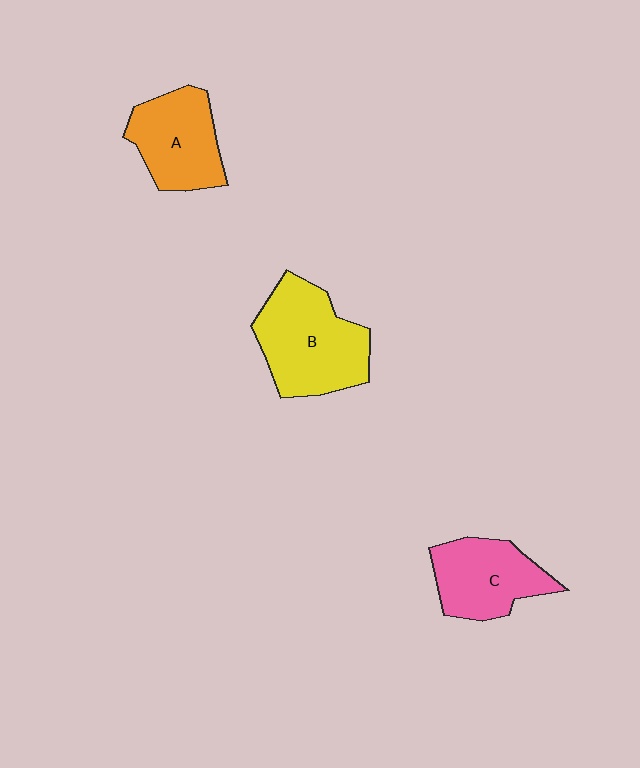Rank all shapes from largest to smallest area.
From largest to smallest: B (yellow), A (orange), C (pink).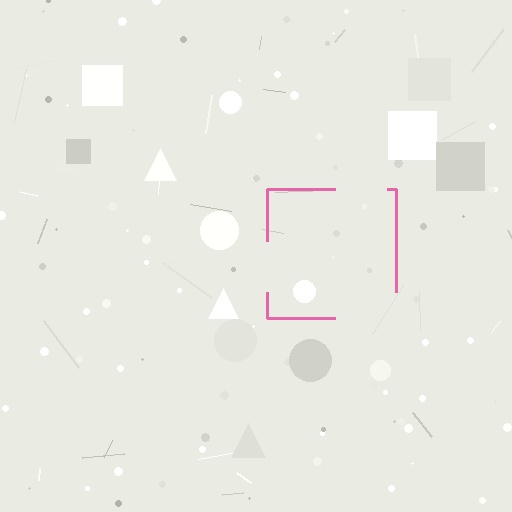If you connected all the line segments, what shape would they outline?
They would outline a square.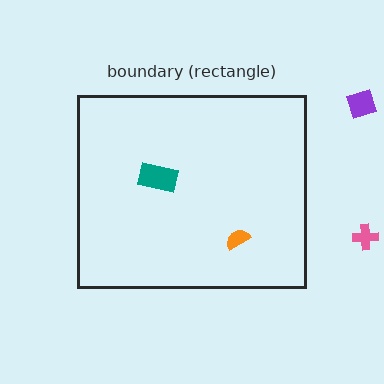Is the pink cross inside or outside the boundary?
Outside.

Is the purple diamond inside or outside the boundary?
Outside.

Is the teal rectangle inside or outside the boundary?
Inside.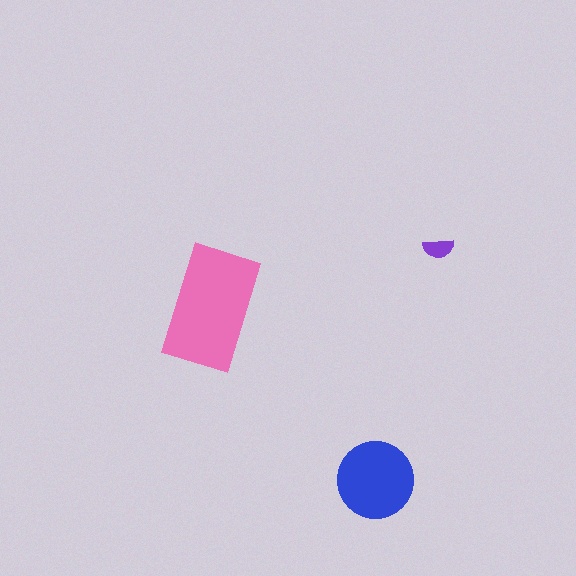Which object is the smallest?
The purple semicircle.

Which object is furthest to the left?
The pink rectangle is leftmost.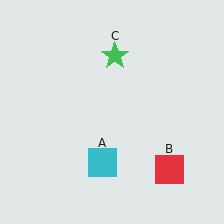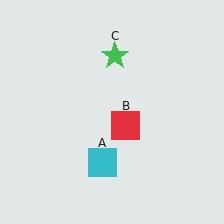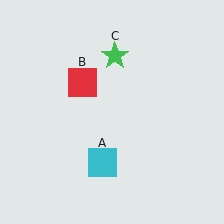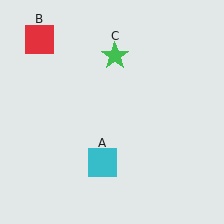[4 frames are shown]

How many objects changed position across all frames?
1 object changed position: red square (object B).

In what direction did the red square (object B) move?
The red square (object B) moved up and to the left.